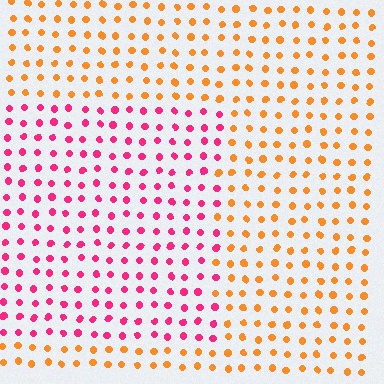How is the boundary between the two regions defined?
The boundary is defined purely by a slight shift in hue (about 55 degrees). Spacing, size, and orientation are identical on both sides.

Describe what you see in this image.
The image is filled with small orange elements in a uniform arrangement. A rectangle-shaped region is visible where the elements are tinted to a slightly different hue, forming a subtle color boundary.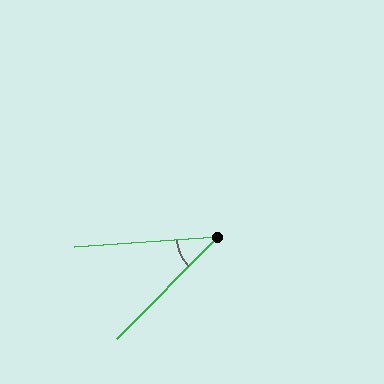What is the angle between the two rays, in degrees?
Approximately 41 degrees.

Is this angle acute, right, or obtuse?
It is acute.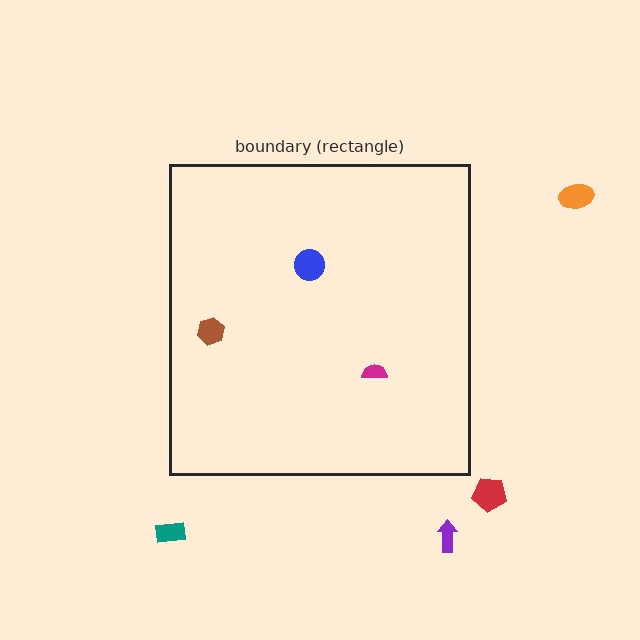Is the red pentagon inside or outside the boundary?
Outside.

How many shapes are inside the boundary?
3 inside, 4 outside.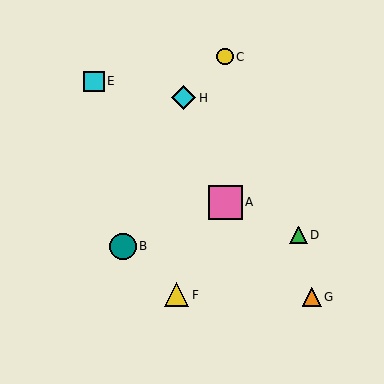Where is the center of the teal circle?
The center of the teal circle is at (123, 246).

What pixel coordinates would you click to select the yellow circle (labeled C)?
Click at (225, 57) to select the yellow circle C.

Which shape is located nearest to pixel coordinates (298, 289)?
The orange triangle (labeled G) at (312, 297) is nearest to that location.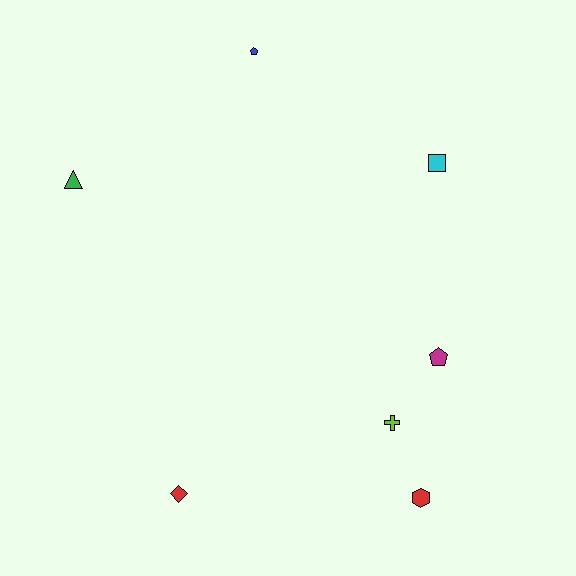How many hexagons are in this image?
There is 1 hexagon.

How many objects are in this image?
There are 7 objects.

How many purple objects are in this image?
There are no purple objects.